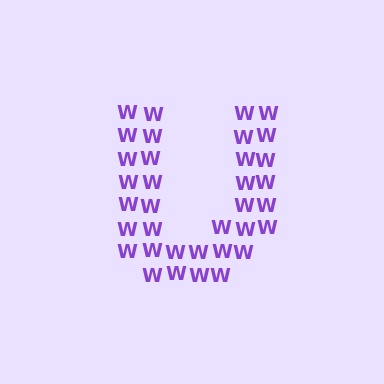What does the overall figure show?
The overall figure shows the letter U.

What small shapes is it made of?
It is made of small letter W's.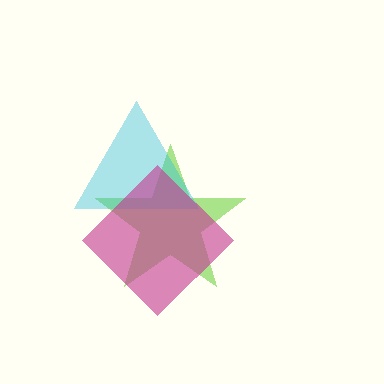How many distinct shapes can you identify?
There are 3 distinct shapes: a lime star, a cyan triangle, a magenta diamond.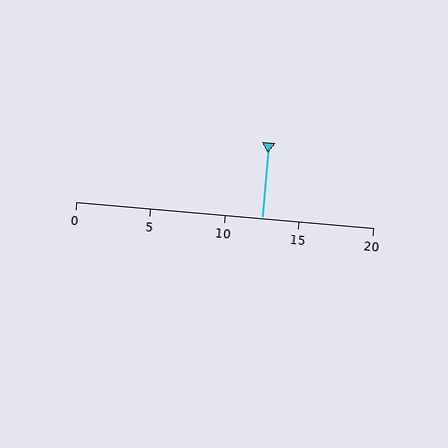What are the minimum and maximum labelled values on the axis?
The axis runs from 0 to 20.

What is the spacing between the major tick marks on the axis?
The major ticks are spaced 5 apart.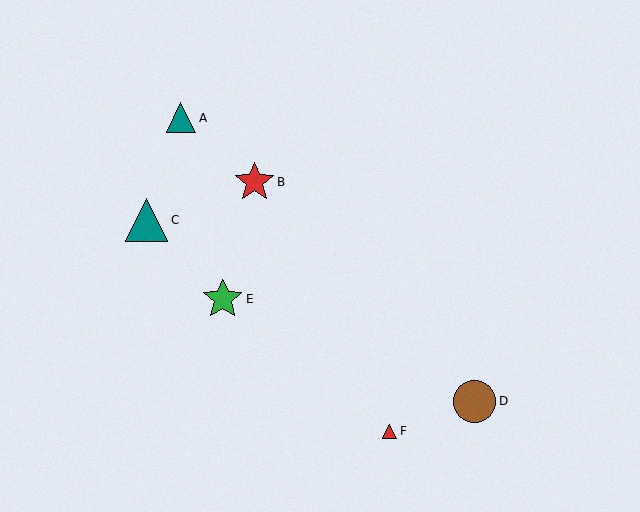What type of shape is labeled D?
Shape D is a brown circle.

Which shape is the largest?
The teal triangle (labeled C) is the largest.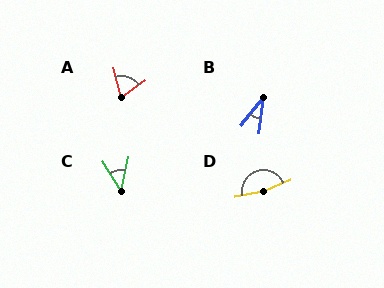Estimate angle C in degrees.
Approximately 44 degrees.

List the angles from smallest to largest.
B (31°), C (44°), A (70°), D (168°).